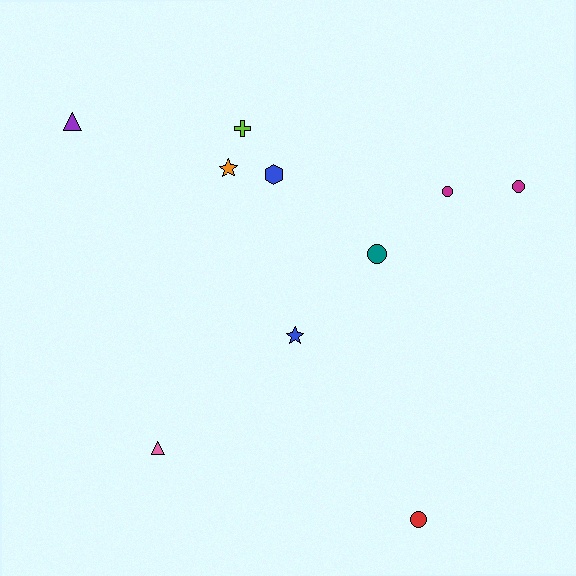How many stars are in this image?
There are 2 stars.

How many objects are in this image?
There are 10 objects.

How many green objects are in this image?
There are no green objects.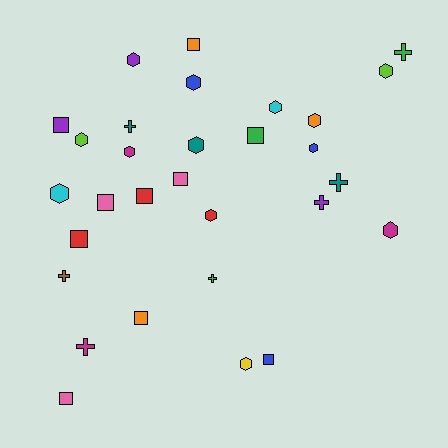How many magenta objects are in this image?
There are 3 magenta objects.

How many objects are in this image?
There are 30 objects.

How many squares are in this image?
There are 10 squares.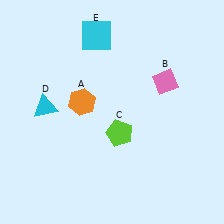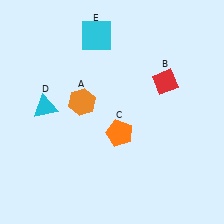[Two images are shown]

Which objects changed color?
B changed from pink to red. C changed from lime to orange.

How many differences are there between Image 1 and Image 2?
There are 2 differences between the two images.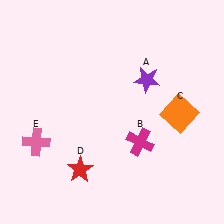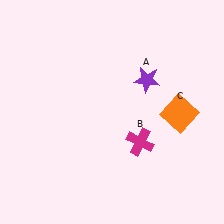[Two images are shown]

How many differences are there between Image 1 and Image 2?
There are 2 differences between the two images.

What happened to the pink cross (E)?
The pink cross (E) was removed in Image 2. It was in the bottom-left area of Image 1.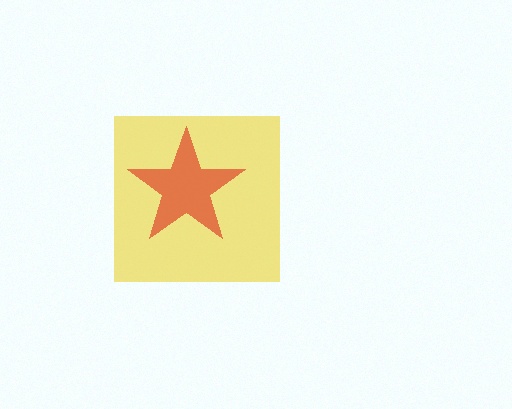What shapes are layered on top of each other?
The layered shapes are: a yellow square, a red star.